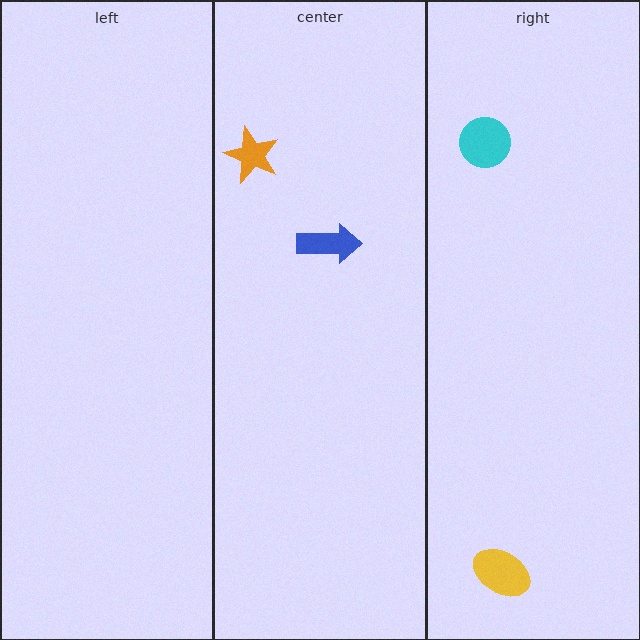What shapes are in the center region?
The blue arrow, the orange star.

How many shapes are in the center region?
2.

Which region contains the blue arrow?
The center region.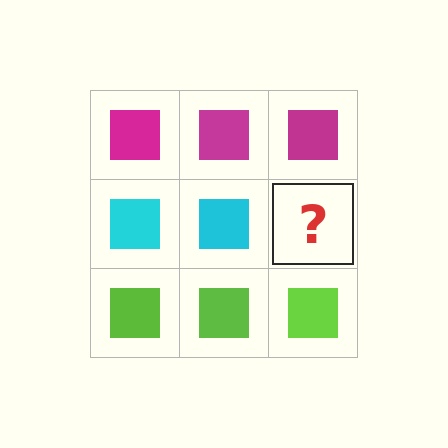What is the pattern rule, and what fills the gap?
The rule is that each row has a consistent color. The gap should be filled with a cyan square.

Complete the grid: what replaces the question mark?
The question mark should be replaced with a cyan square.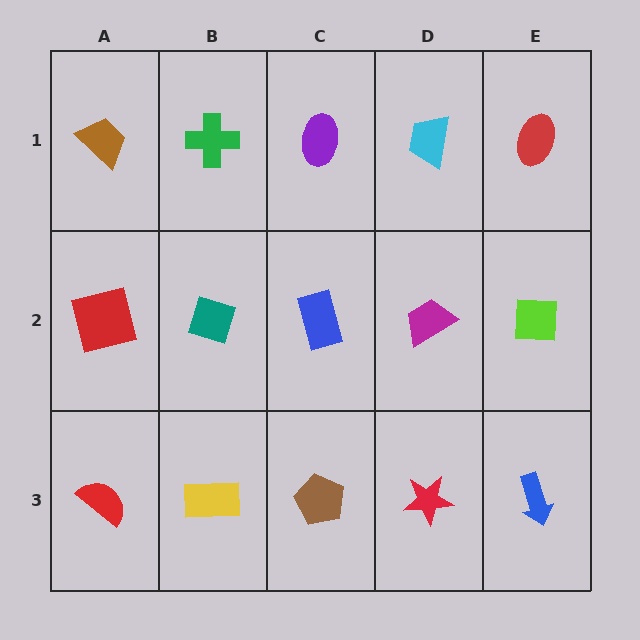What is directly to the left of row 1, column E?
A cyan trapezoid.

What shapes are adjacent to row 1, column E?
A lime square (row 2, column E), a cyan trapezoid (row 1, column D).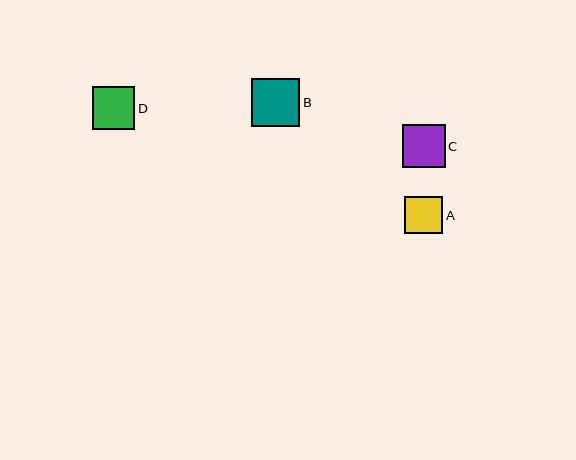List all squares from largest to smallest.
From largest to smallest: B, C, D, A.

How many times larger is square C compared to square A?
Square C is approximately 1.1 times the size of square A.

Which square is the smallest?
Square A is the smallest with a size of approximately 38 pixels.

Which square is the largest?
Square B is the largest with a size of approximately 48 pixels.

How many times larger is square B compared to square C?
Square B is approximately 1.1 times the size of square C.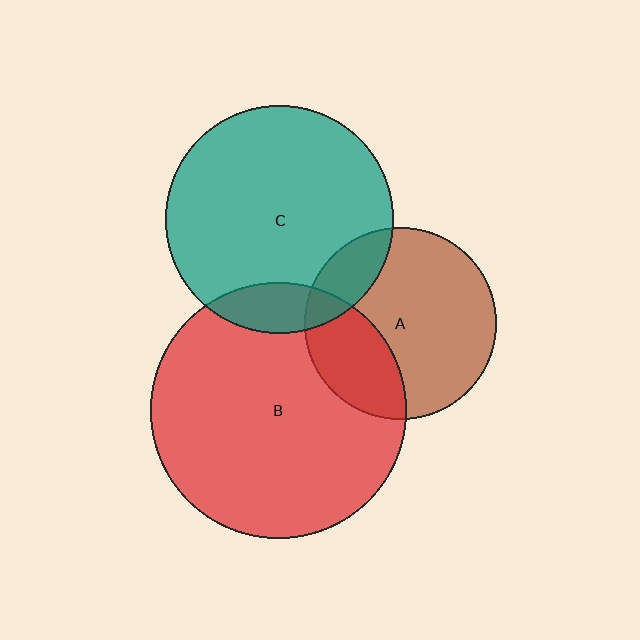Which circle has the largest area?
Circle B (red).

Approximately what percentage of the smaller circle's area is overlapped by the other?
Approximately 30%.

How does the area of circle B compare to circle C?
Approximately 1.3 times.